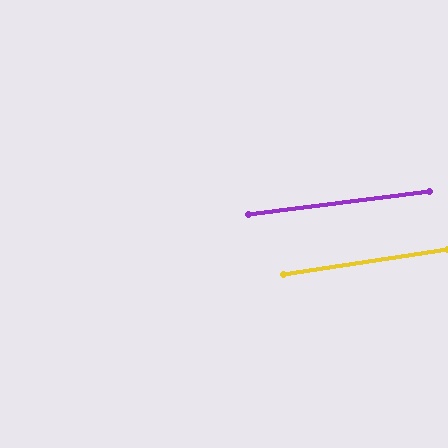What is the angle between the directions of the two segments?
Approximately 1 degree.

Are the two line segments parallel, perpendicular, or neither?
Parallel — their directions differ by only 1.5°.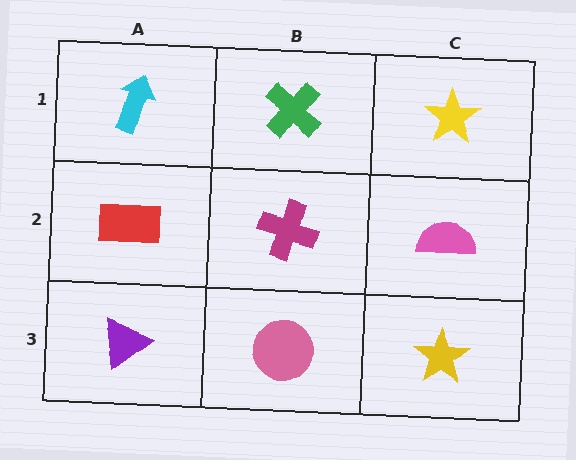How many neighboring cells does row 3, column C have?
2.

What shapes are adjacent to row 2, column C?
A yellow star (row 1, column C), a yellow star (row 3, column C), a magenta cross (row 2, column B).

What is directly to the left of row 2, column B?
A red rectangle.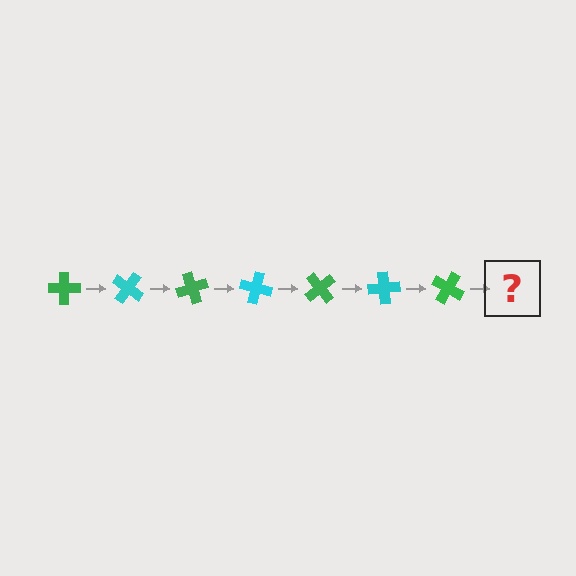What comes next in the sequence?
The next element should be a cyan cross, rotated 245 degrees from the start.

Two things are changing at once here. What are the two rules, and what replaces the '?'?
The two rules are that it rotates 35 degrees each step and the color cycles through green and cyan. The '?' should be a cyan cross, rotated 245 degrees from the start.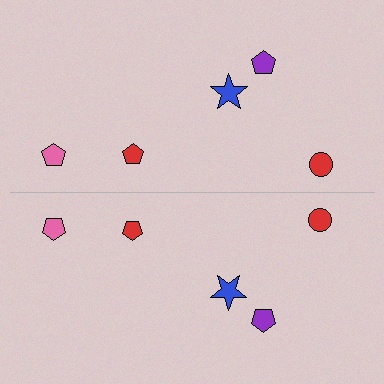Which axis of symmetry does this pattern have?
The pattern has a horizontal axis of symmetry running through the center of the image.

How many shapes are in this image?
There are 10 shapes in this image.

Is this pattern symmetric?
Yes, this pattern has bilateral (reflection) symmetry.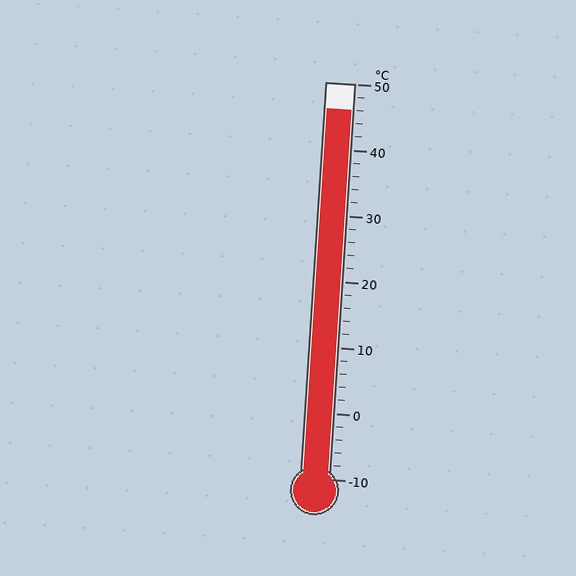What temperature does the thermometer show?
The thermometer shows approximately 46°C.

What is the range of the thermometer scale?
The thermometer scale ranges from -10°C to 50°C.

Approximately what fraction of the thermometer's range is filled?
The thermometer is filled to approximately 95% of its range.